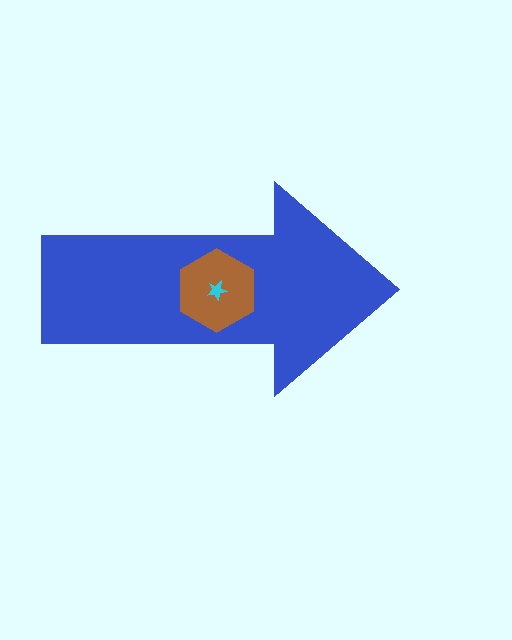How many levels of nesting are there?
3.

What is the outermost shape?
The blue arrow.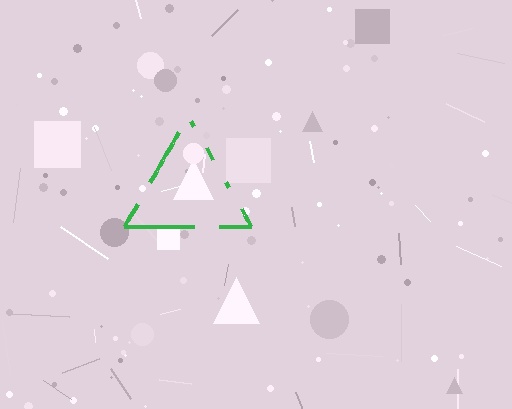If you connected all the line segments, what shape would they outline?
They would outline a triangle.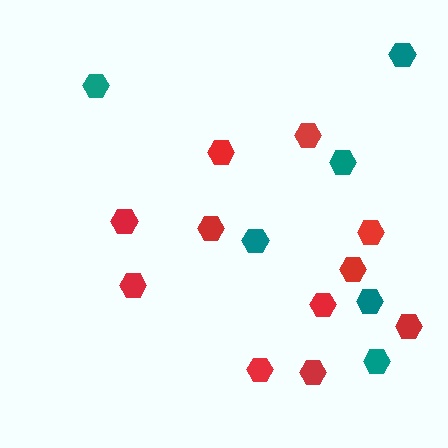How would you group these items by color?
There are 2 groups: one group of teal hexagons (6) and one group of red hexagons (11).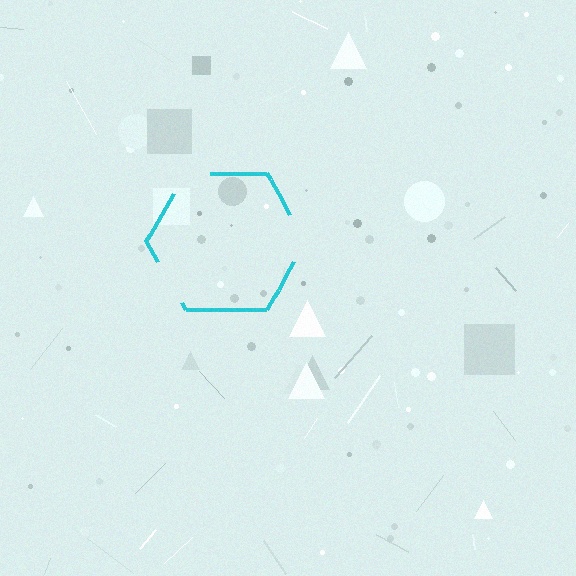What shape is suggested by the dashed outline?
The dashed outline suggests a hexagon.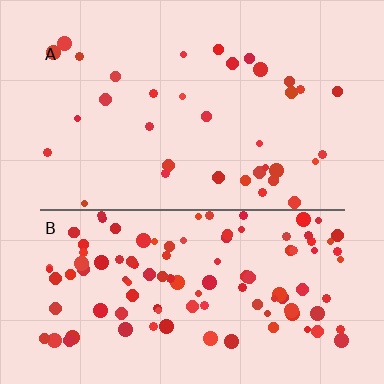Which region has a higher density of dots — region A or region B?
B (the bottom).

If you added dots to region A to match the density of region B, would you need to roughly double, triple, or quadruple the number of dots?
Approximately triple.